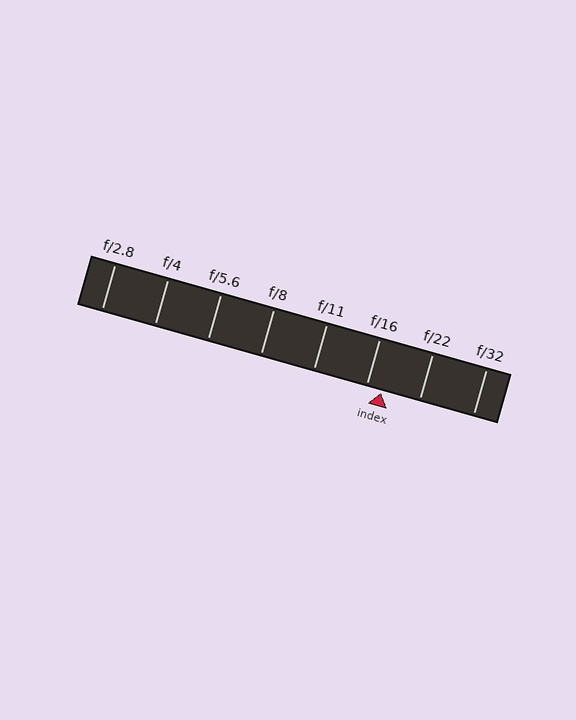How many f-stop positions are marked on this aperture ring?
There are 8 f-stop positions marked.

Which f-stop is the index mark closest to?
The index mark is closest to f/16.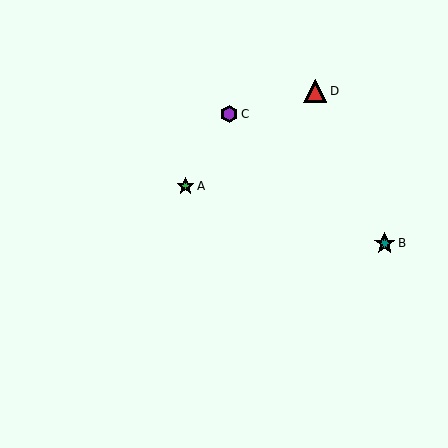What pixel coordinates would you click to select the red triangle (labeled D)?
Click at (315, 91) to select the red triangle D.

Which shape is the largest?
The red triangle (labeled D) is the largest.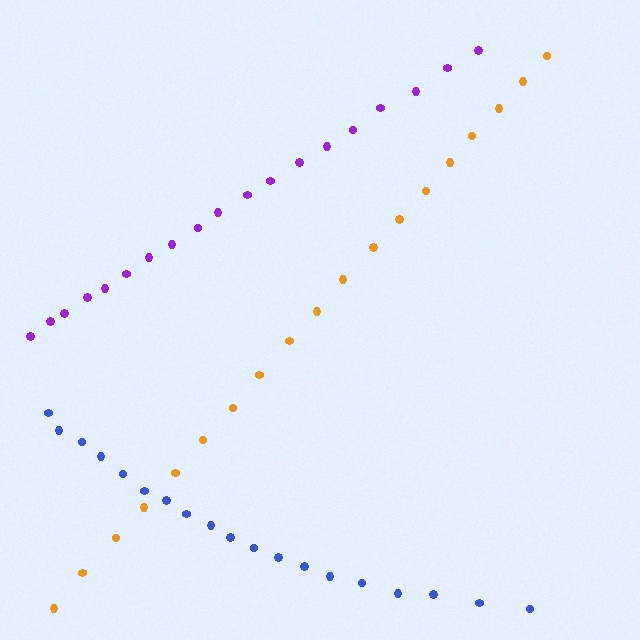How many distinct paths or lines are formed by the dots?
There are 3 distinct paths.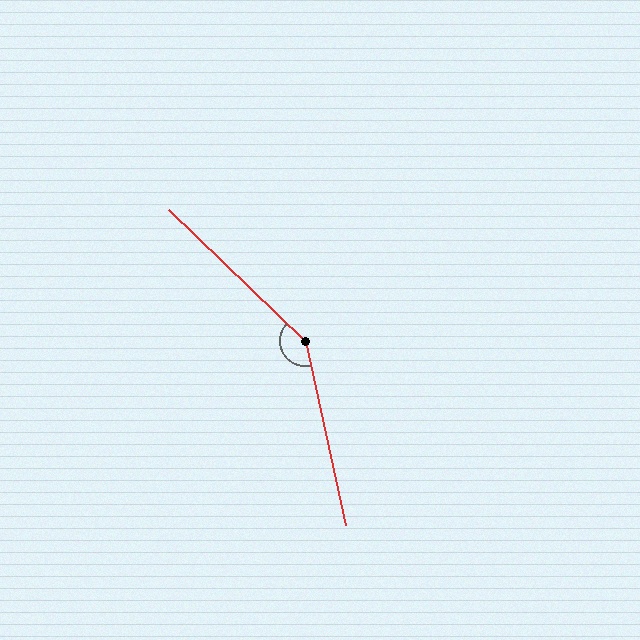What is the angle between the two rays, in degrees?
Approximately 146 degrees.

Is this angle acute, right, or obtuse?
It is obtuse.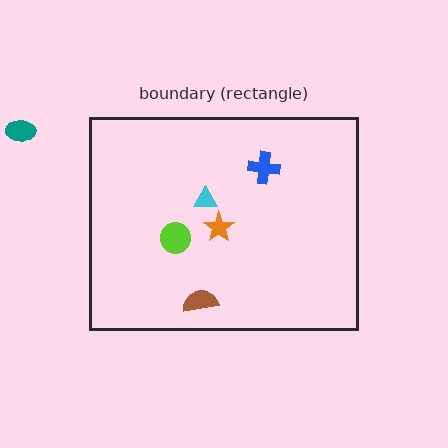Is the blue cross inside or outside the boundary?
Inside.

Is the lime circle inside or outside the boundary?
Inside.